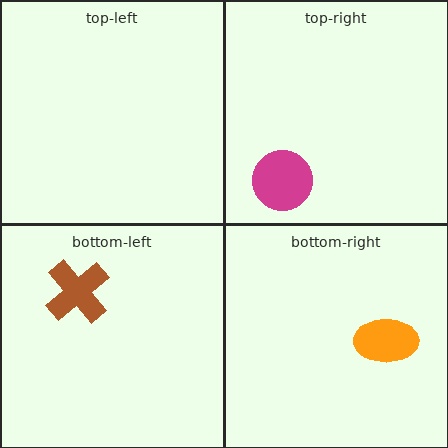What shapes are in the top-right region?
The magenta circle.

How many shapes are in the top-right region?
1.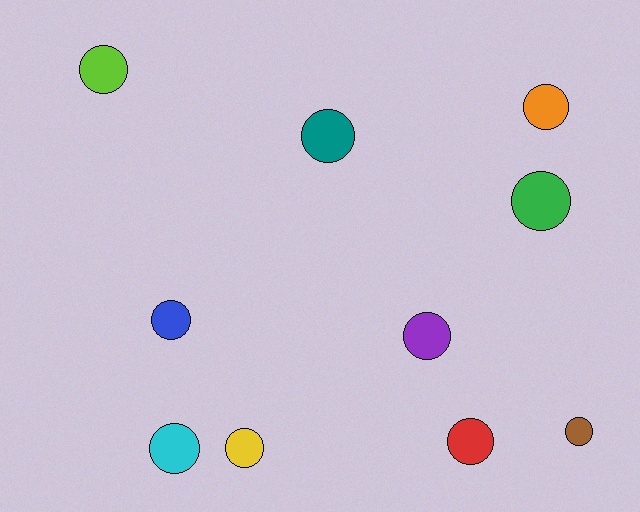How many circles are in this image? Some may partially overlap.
There are 10 circles.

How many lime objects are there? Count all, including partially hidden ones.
There is 1 lime object.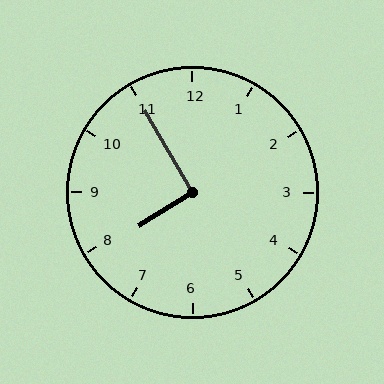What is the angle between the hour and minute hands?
Approximately 92 degrees.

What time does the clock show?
7:55.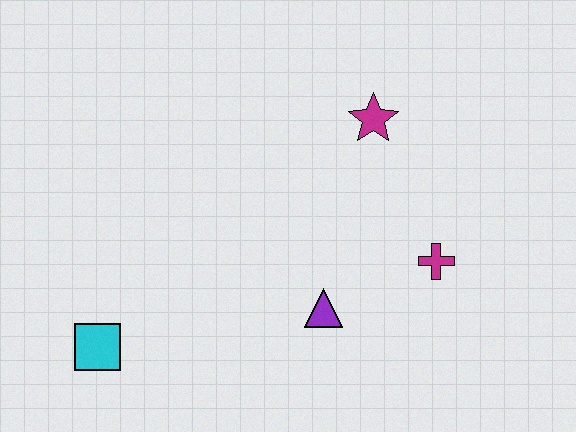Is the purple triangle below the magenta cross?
Yes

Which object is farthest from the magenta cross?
The cyan square is farthest from the magenta cross.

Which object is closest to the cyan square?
The purple triangle is closest to the cyan square.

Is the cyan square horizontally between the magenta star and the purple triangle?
No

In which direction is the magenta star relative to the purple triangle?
The magenta star is above the purple triangle.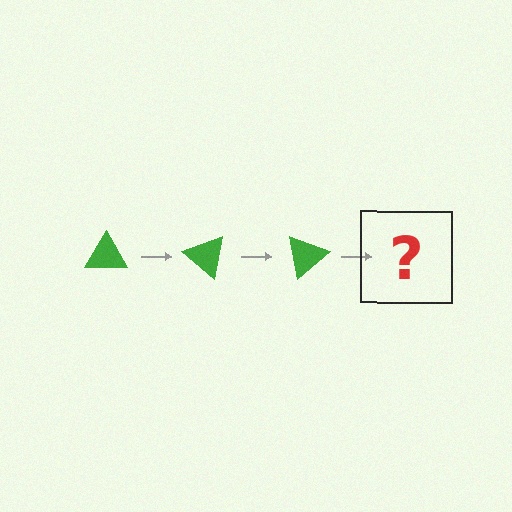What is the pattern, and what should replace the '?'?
The pattern is that the triangle rotates 40 degrees each step. The '?' should be a green triangle rotated 120 degrees.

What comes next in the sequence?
The next element should be a green triangle rotated 120 degrees.